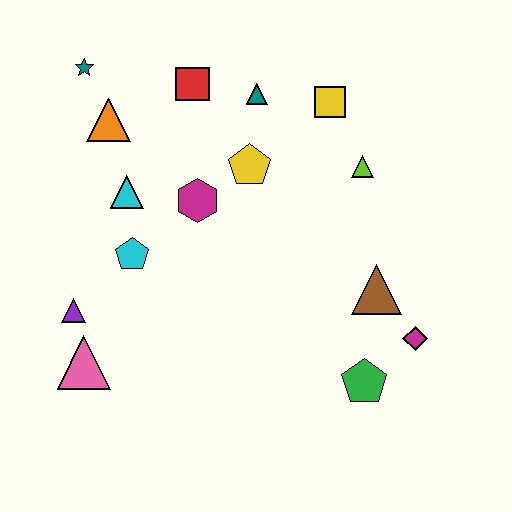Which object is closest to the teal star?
The orange triangle is closest to the teal star.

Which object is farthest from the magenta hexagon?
The magenta diamond is farthest from the magenta hexagon.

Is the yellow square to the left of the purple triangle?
No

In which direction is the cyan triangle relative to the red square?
The cyan triangle is below the red square.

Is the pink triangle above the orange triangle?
No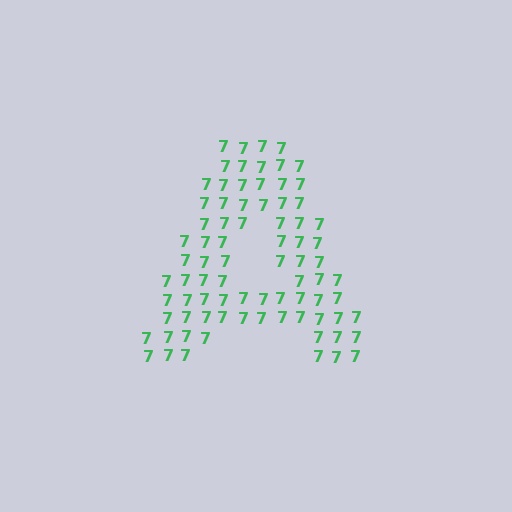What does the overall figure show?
The overall figure shows the letter A.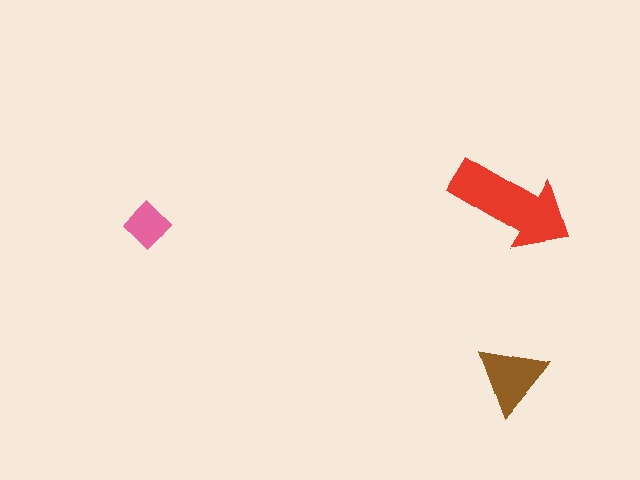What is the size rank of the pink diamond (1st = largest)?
3rd.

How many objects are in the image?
There are 3 objects in the image.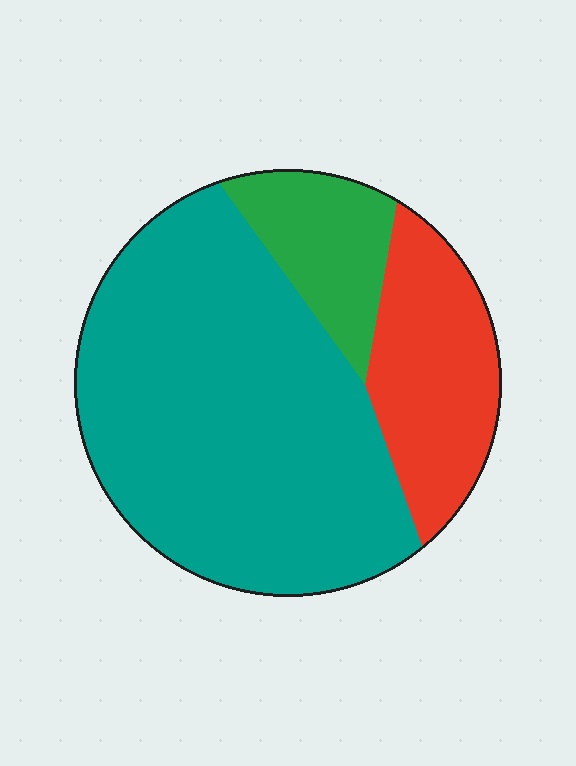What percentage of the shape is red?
Red covers around 20% of the shape.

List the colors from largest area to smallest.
From largest to smallest: teal, red, green.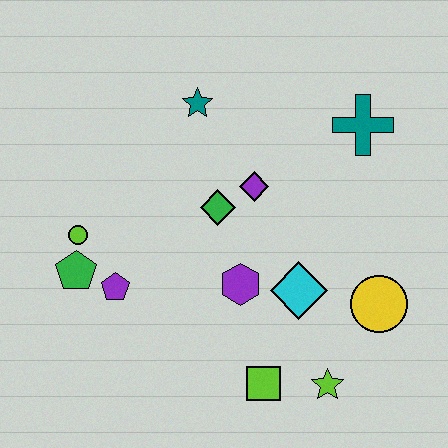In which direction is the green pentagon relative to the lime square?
The green pentagon is to the left of the lime square.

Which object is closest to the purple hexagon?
The cyan diamond is closest to the purple hexagon.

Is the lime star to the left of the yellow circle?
Yes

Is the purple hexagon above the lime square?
Yes